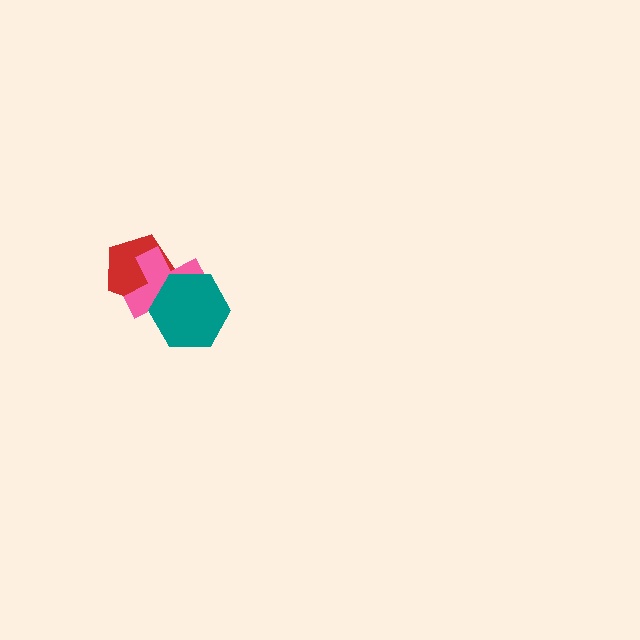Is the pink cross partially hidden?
Yes, it is partially covered by another shape.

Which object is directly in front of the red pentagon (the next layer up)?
The pink cross is directly in front of the red pentagon.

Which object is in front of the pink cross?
The teal hexagon is in front of the pink cross.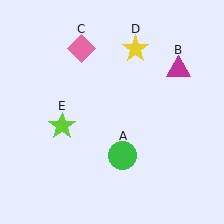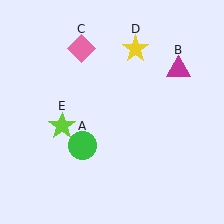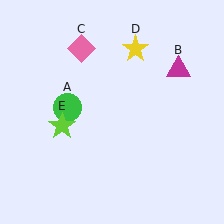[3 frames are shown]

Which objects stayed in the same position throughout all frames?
Magenta triangle (object B) and pink diamond (object C) and yellow star (object D) and lime star (object E) remained stationary.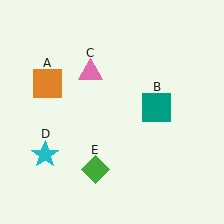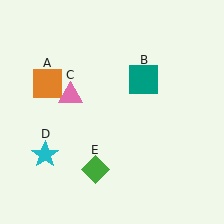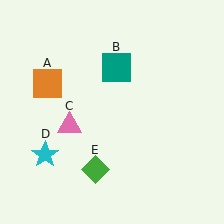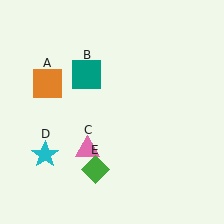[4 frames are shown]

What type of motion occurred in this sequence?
The teal square (object B), pink triangle (object C) rotated counterclockwise around the center of the scene.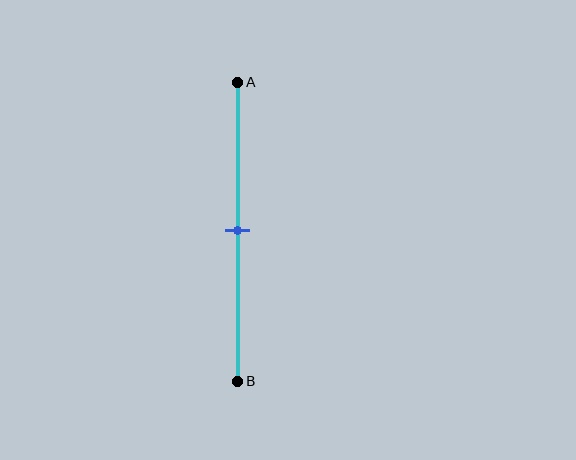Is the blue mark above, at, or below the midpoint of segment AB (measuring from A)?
The blue mark is approximately at the midpoint of segment AB.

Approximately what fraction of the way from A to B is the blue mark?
The blue mark is approximately 50% of the way from A to B.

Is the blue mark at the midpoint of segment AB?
Yes, the mark is approximately at the midpoint.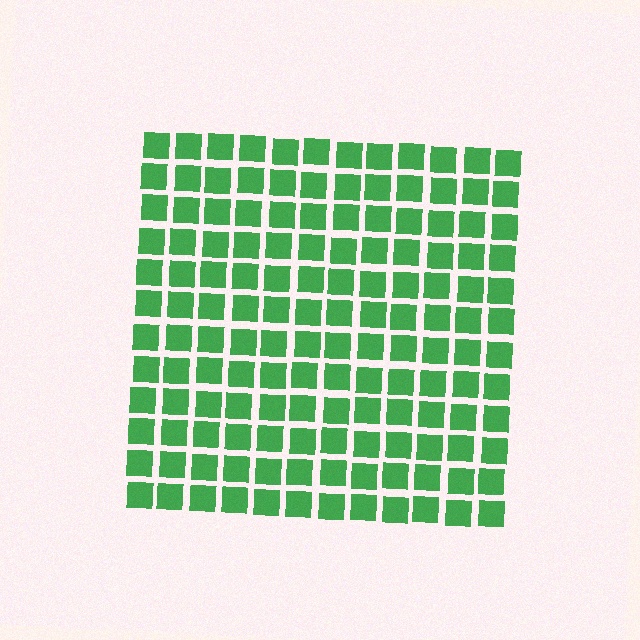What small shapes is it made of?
It is made of small squares.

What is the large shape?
The large shape is a square.